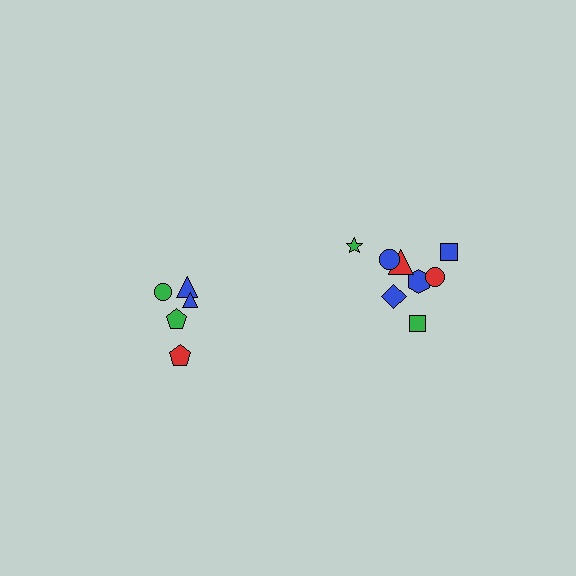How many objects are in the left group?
There are 5 objects.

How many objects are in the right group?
There are 8 objects.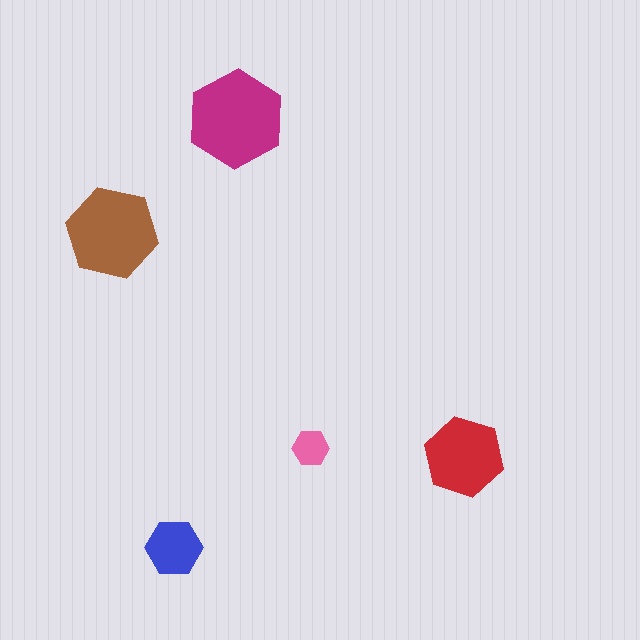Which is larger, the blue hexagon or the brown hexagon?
The brown one.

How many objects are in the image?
There are 5 objects in the image.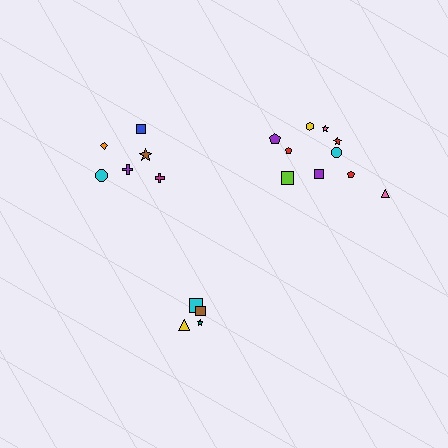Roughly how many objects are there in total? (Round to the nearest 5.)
Roughly 20 objects in total.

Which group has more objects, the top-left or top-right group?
The top-right group.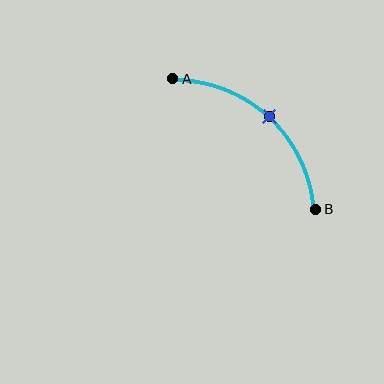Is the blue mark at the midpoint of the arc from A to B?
Yes. The blue mark lies on the arc at equal arc-length from both A and B — it is the arc midpoint.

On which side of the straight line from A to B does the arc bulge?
The arc bulges above and to the right of the straight line connecting A and B.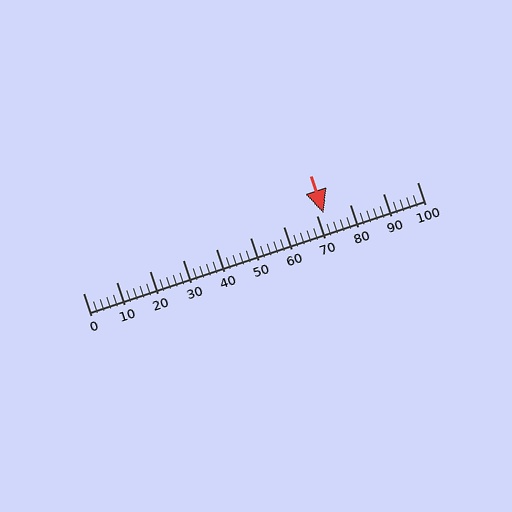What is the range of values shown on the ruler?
The ruler shows values from 0 to 100.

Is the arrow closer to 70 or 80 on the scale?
The arrow is closer to 70.